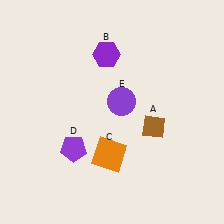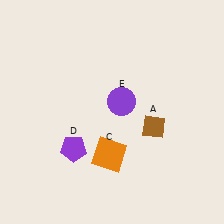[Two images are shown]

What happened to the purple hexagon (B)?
The purple hexagon (B) was removed in Image 2. It was in the top-left area of Image 1.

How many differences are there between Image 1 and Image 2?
There is 1 difference between the two images.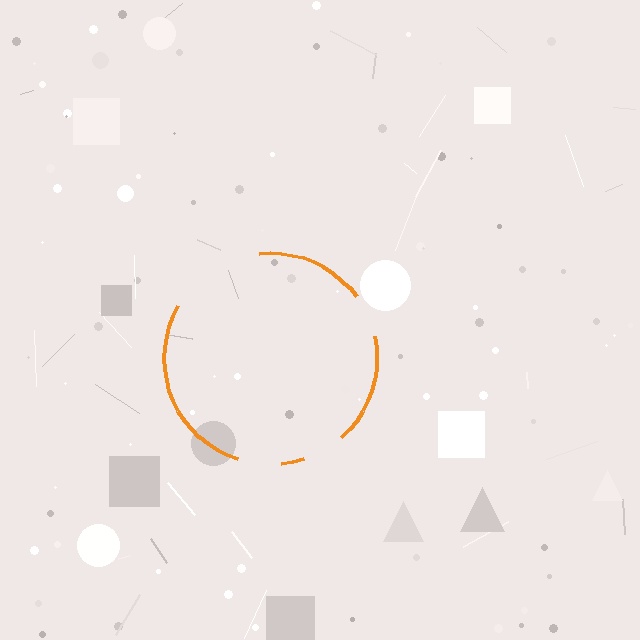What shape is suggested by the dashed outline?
The dashed outline suggests a circle.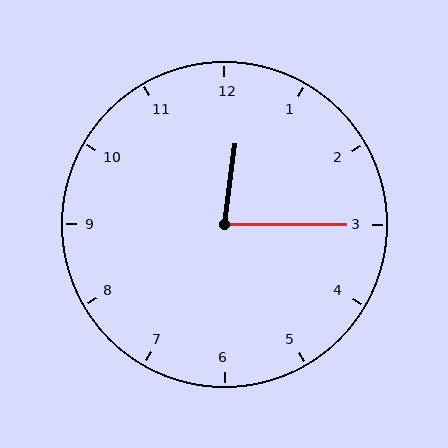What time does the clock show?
12:15.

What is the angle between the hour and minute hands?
Approximately 82 degrees.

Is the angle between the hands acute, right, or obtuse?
It is acute.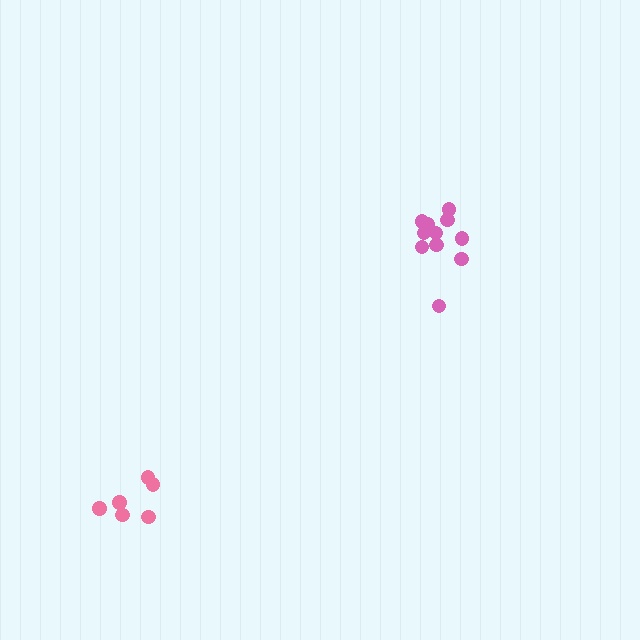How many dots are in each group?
Group 1: 6 dots, Group 2: 11 dots (17 total).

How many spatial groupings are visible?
There are 2 spatial groupings.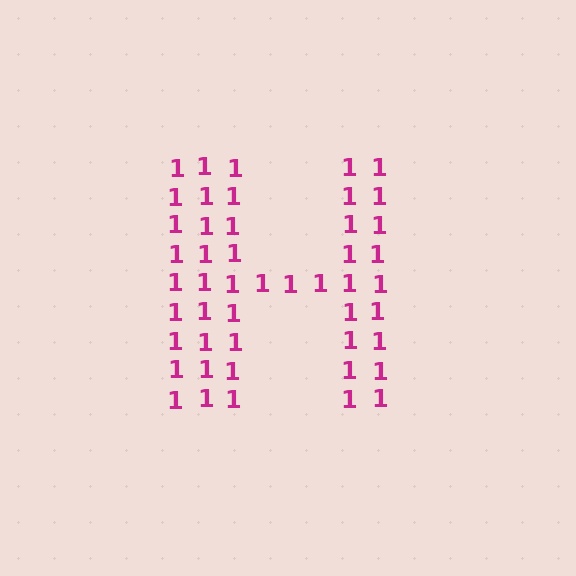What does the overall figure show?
The overall figure shows the letter H.